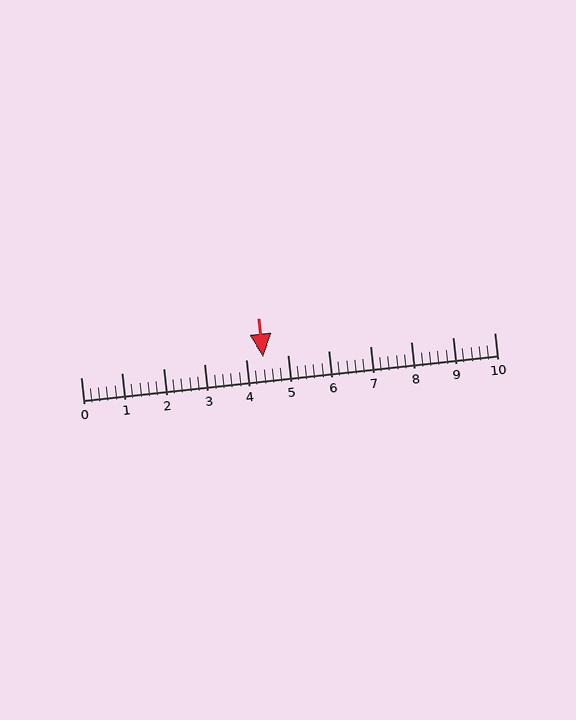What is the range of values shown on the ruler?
The ruler shows values from 0 to 10.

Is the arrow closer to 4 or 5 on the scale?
The arrow is closer to 4.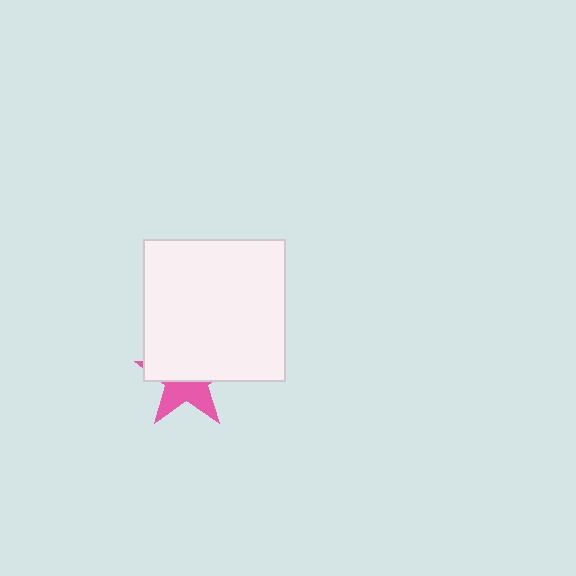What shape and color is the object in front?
The object in front is a white square.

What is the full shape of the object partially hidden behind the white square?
The partially hidden object is a pink star.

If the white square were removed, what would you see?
You would see the complete pink star.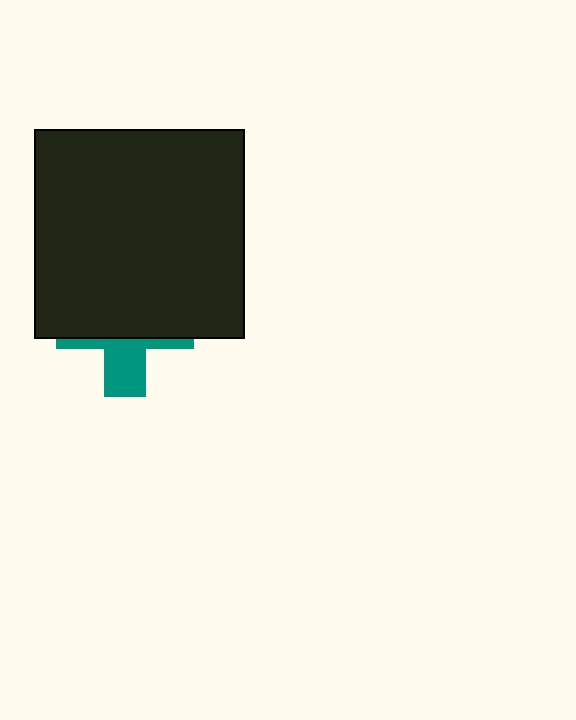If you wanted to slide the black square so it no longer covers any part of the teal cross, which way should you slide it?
Slide it up — that is the most direct way to separate the two shapes.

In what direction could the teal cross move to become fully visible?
The teal cross could move down. That would shift it out from behind the black square entirely.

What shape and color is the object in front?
The object in front is a black square.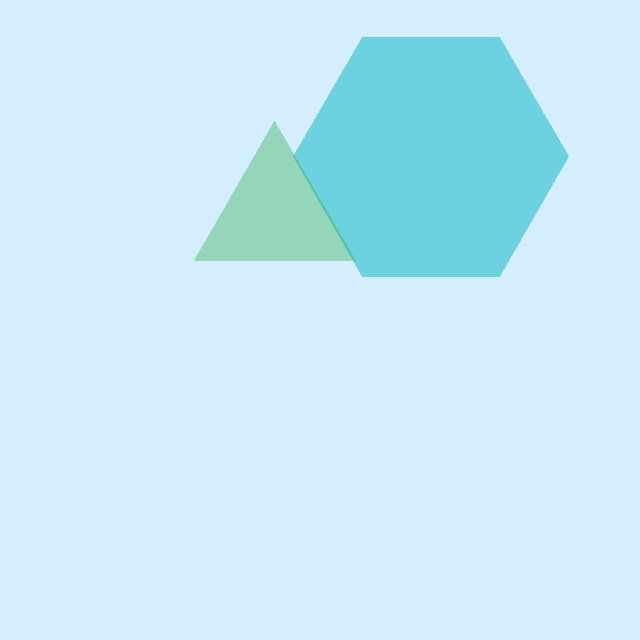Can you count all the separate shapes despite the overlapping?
Yes, there are 2 separate shapes.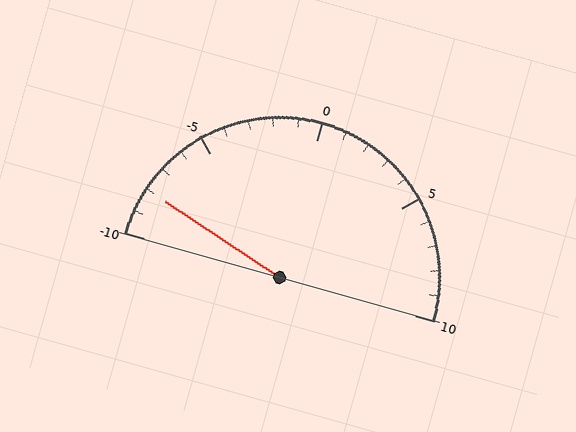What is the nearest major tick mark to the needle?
The nearest major tick mark is -10.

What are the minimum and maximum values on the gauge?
The gauge ranges from -10 to 10.